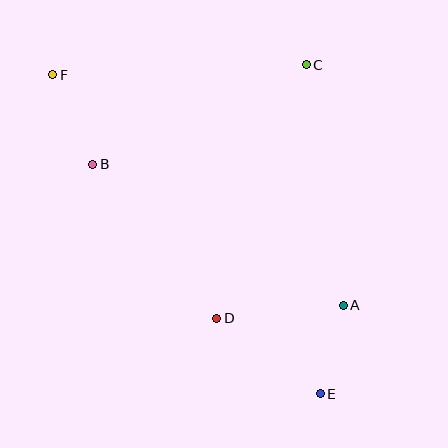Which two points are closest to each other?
Points A and E are closest to each other.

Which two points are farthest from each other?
Points E and F are farthest from each other.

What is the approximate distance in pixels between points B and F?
The distance between B and F is approximately 98 pixels.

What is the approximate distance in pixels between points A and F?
The distance between A and F is approximately 371 pixels.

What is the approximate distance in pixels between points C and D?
The distance between C and D is approximately 269 pixels.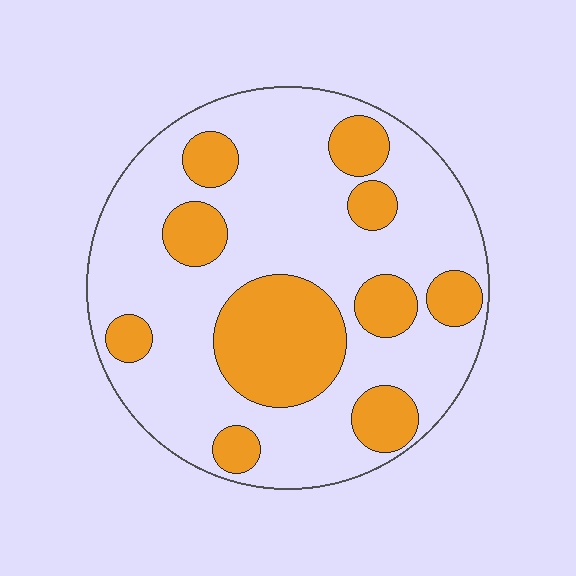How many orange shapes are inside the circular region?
10.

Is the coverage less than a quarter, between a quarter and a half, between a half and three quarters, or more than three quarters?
Between a quarter and a half.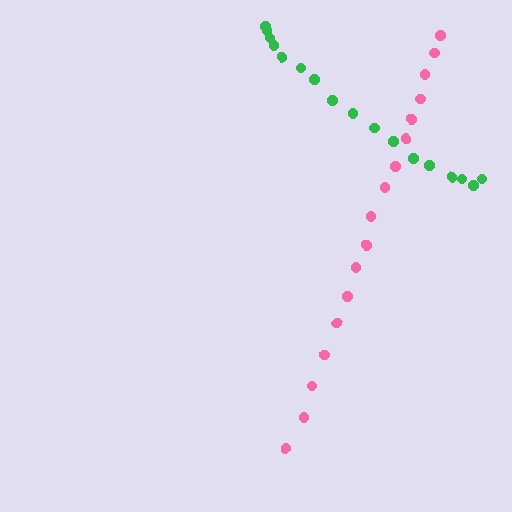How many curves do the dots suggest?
There are 2 distinct paths.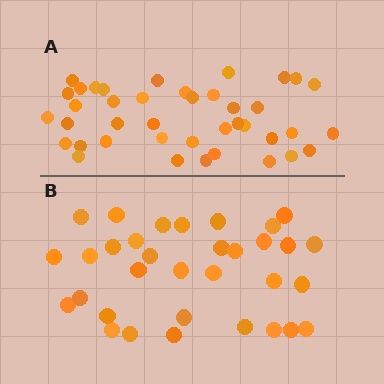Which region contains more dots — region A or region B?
Region A (the top region) has more dots.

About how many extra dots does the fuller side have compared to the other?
Region A has roughly 8 or so more dots than region B.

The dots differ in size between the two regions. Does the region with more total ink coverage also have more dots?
No. Region B has more total ink coverage because its dots are larger, but region A actually contains more individual dots. Total area can be misleading — the number of items is what matters here.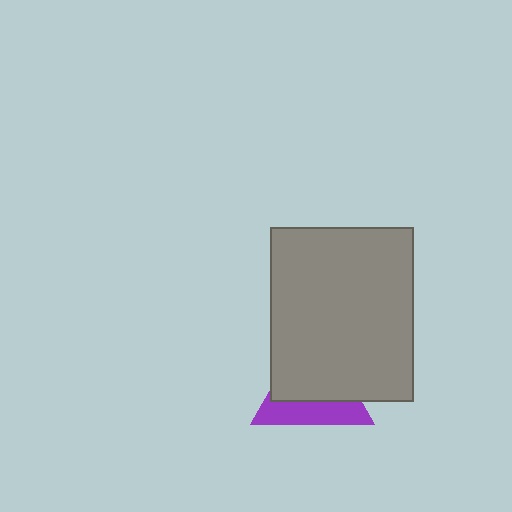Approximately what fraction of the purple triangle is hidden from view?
Roughly 61% of the purple triangle is hidden behind the gray rectangle.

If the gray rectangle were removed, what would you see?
You would see the complete purple triangle.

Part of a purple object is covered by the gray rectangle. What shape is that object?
It is a triangle.